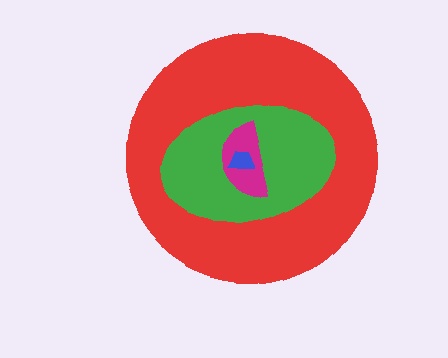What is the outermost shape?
The red circle.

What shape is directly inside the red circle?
The green ellipse.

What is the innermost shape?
The blue trapezoid.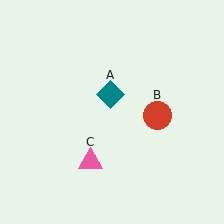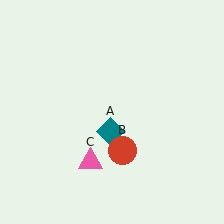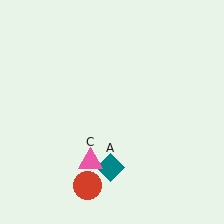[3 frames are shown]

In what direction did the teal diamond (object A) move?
The teal diamond (object A) moved down.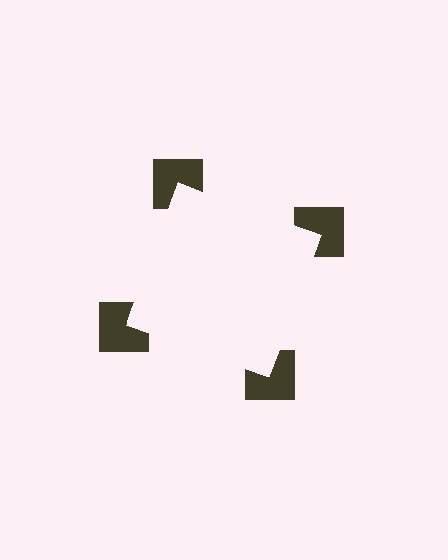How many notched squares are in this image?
There are 4 — one at each vertex of the illusory square.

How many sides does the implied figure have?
4 sides.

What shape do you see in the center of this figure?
An illusory square — its edges are inferred from the aligned wedge cuts in the notched squares, not physically drawn.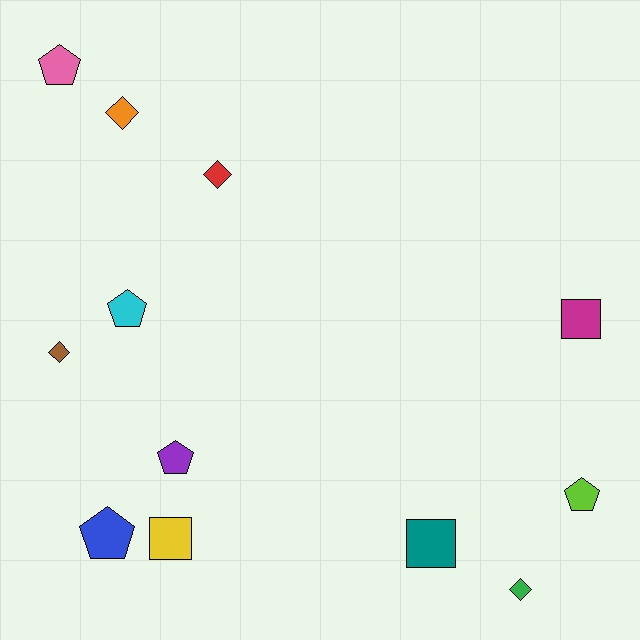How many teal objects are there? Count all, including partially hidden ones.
There is 1 teal object.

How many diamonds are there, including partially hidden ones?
There are 4 diamonds.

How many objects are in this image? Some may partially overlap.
There are 12 objects.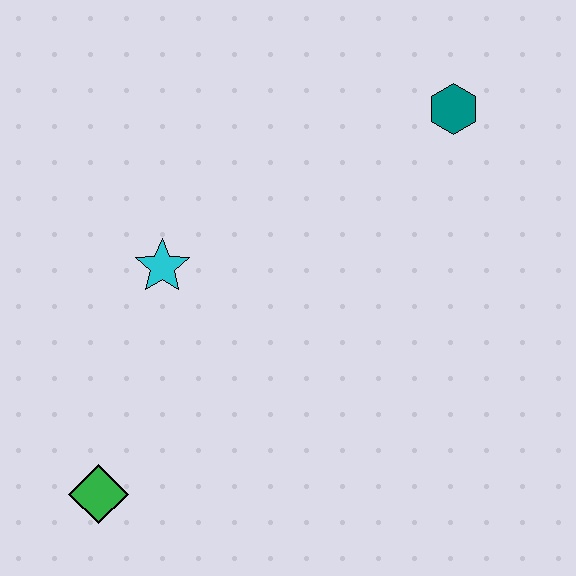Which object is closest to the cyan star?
The green diamond is closest to the cyan star.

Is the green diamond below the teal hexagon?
Yes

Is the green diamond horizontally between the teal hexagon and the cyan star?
No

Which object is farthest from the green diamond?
The teal hexagon is farthest from the green diamond.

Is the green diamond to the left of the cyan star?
Yes